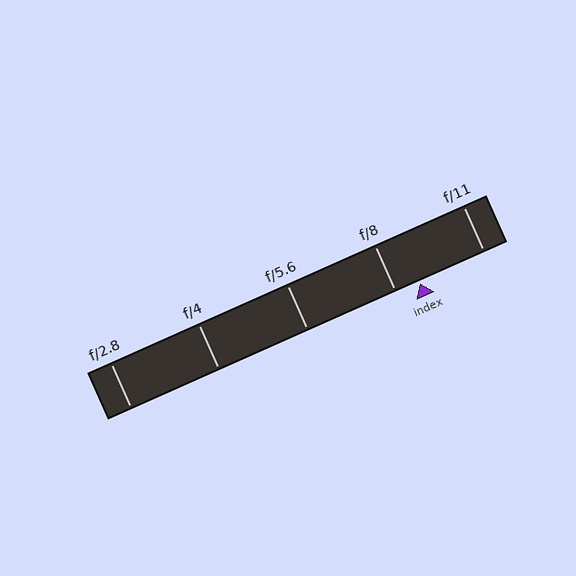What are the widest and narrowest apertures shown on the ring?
The widest aperture shown is f/2.8 and the narrowest is f/11.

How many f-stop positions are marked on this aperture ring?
There are 5 f-stop positions marked.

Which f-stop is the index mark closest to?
The index mark is closest to f/8.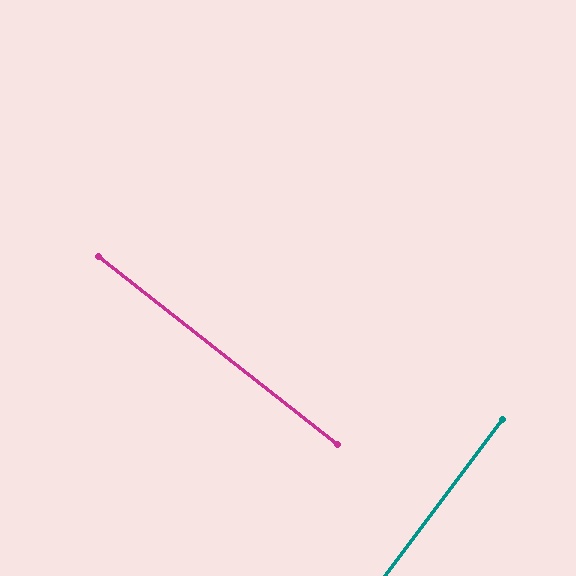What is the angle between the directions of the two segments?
Approximately 89 degrees.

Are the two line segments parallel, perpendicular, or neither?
Perpendicular — they meet at approximately 89°.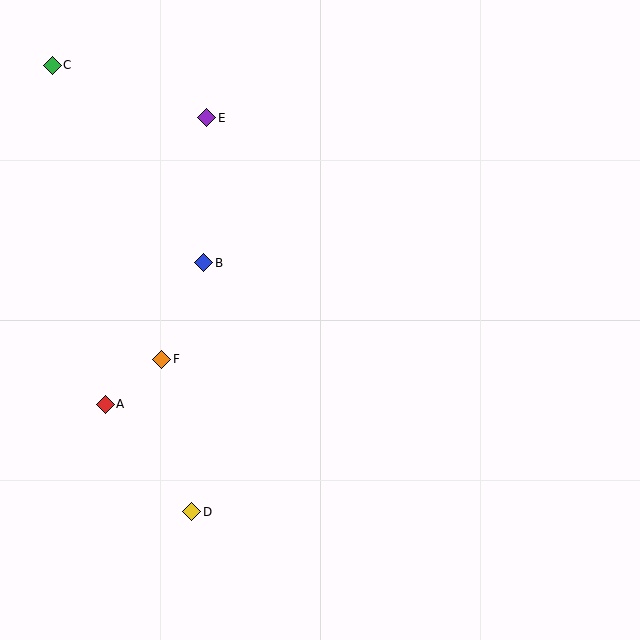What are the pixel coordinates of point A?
Point A is at (105, 404).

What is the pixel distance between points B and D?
The distance between B and D is 249 pixels.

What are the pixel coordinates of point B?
Point B is at (204, 263).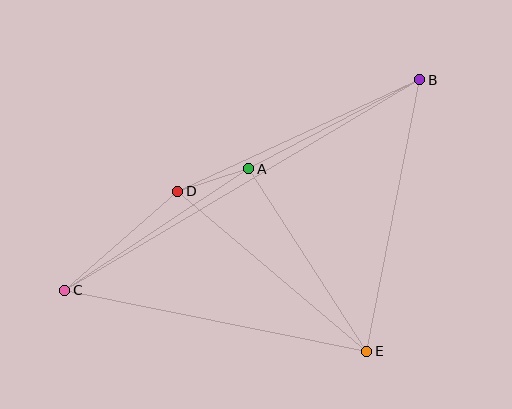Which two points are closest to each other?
Points A and D are closest to each other.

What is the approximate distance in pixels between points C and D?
The distance between C and D is approximately 150 pixels.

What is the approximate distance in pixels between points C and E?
The distance between C and E is approximately 308 pixels.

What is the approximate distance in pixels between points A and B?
The distance between A and B is approximately 193 pixels.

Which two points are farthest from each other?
Points B and C are farthest from each other.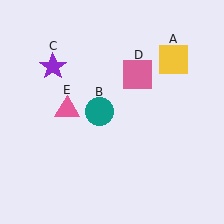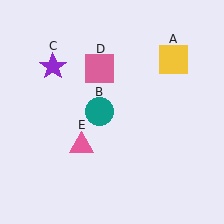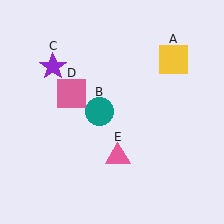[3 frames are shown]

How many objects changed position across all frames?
2 objects changed position: pink square (object D), pink triangle (object E).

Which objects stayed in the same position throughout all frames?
Yellow square (object A) and teal circle (object B) and purple star (object C) remained stationary.